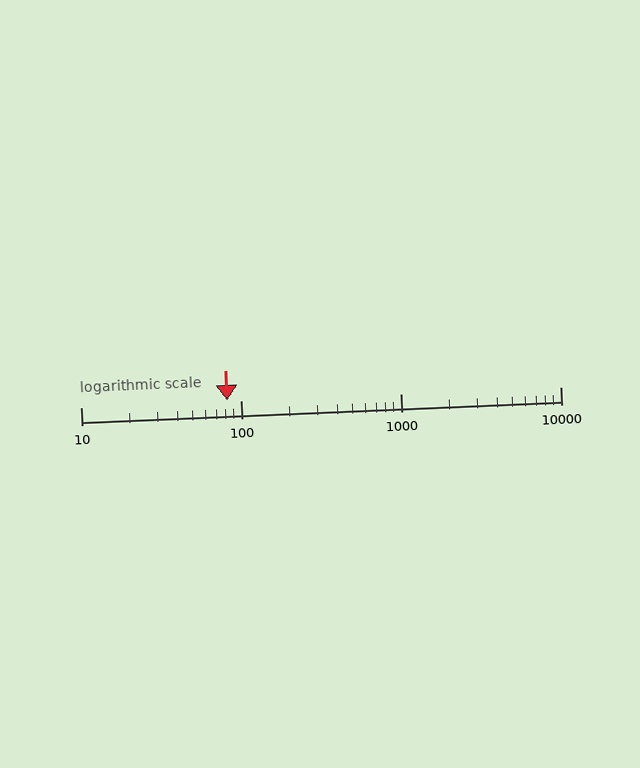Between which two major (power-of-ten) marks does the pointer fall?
The pointer is between 10 and 100.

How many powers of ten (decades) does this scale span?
The scale spans 3 decades, from 10 to 10000.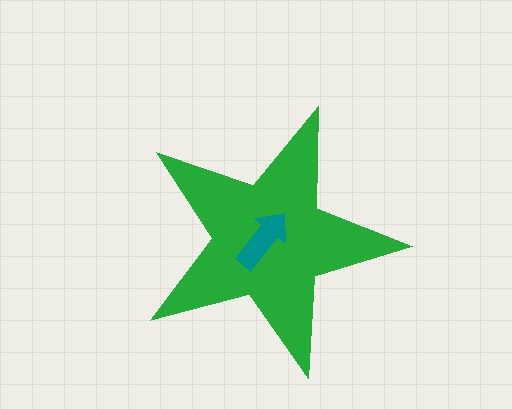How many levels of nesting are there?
2.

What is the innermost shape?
The teal arrow.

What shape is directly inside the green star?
The teal arrow.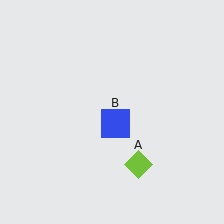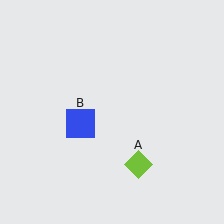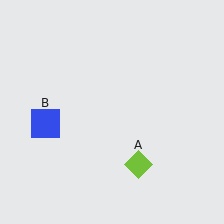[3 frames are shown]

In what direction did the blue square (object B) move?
The blue square (object B) moved left.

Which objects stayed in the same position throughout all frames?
Lime diamond (object A) remained stationary.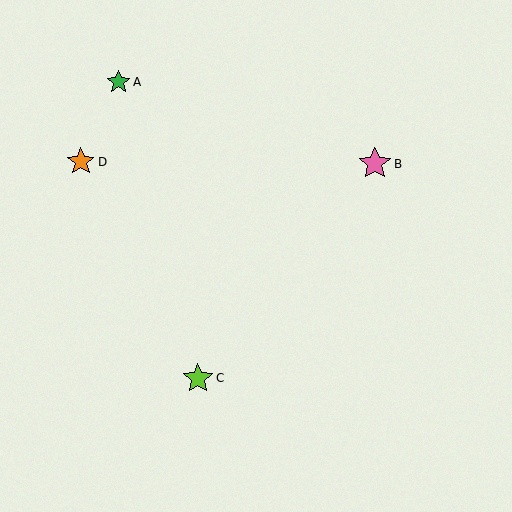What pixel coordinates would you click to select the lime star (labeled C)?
Click at (198, 378) to select the lime star C.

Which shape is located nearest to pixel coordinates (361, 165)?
The pink star (labeled B) at (375, 164) is nearest to that location.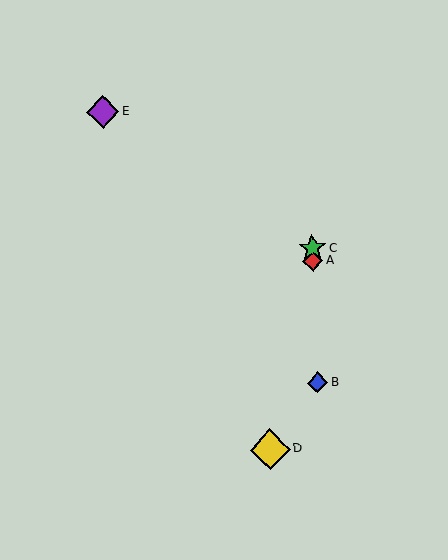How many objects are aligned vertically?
3 objects (A, B, C) are aligned vertically.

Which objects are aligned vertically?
Objects A, B, C are aligned vertically.